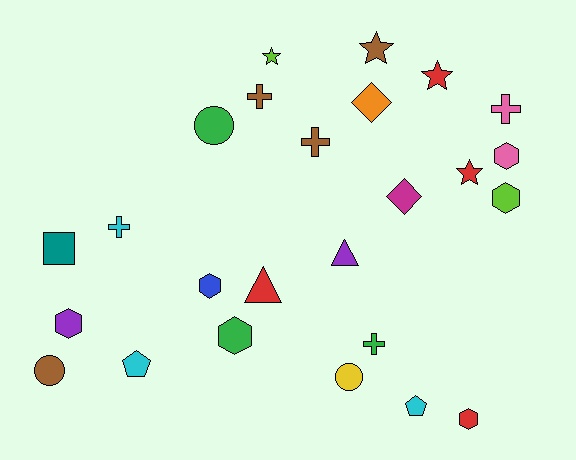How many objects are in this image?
There are 25 objects.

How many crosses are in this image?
There are 5 crosses.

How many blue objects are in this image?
There is 1 blue object.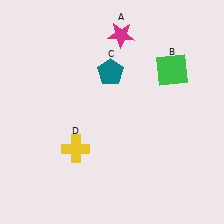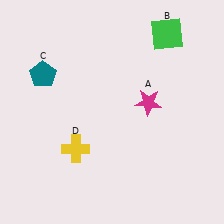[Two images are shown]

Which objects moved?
The objects that moved are: the magenta star (A), the green square (B), the teal pentagon (C).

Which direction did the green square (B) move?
The green square (B) moved up.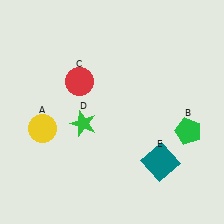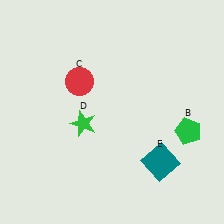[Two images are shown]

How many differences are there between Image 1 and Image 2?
There is 1 difference between the two images.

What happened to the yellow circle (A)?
The yellow circle (A) was removed in Image 2. It was in the bottom-left area of Image 1.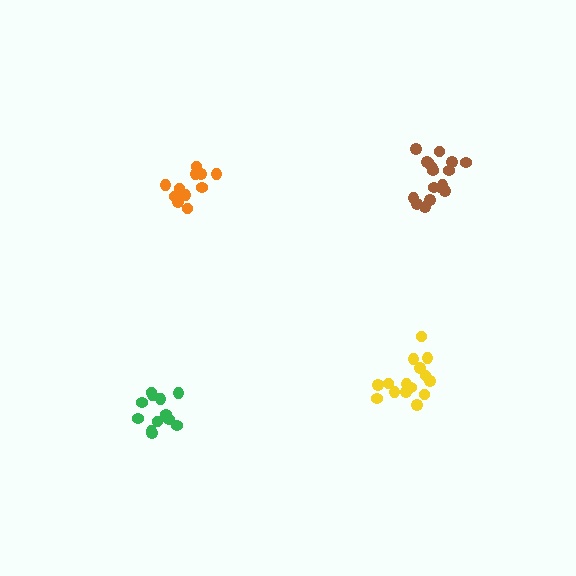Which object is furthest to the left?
The green cluster is leftmost.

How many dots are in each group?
Group 1: 15 dots, Group 2: 11 dots, Group 3: 17 dots, Group 4: 12 dots (55 total).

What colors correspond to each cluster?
The clusters are colored: yellow, orange, brown, green.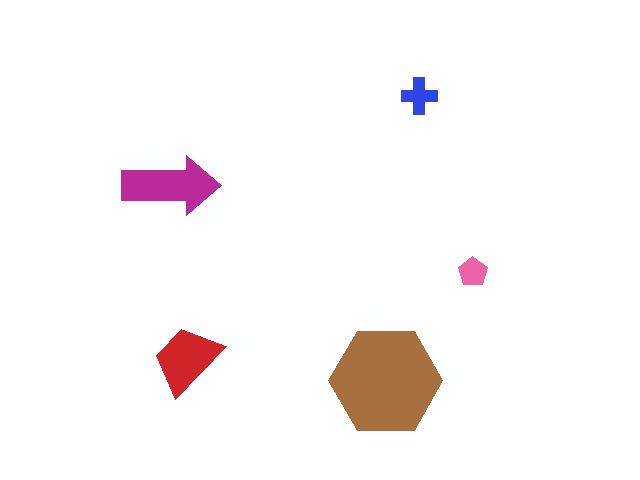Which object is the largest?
The brown hexagon.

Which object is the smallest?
The pink pentagon.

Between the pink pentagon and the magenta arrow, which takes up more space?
The magenta arrow.